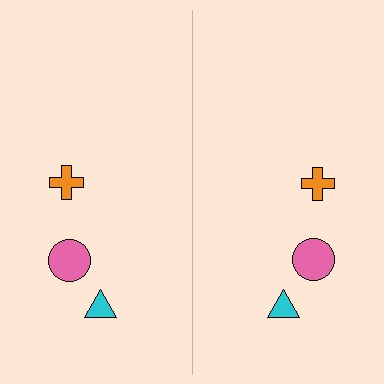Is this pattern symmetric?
Yes, this pattern has bilateral (reflection) symmetry.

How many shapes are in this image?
There are 6 shapes in this image.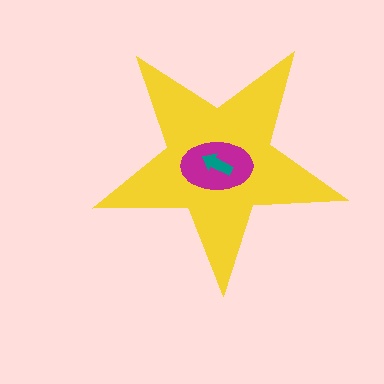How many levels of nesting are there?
3.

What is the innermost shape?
The teal arrow.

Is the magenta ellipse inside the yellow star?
Yes.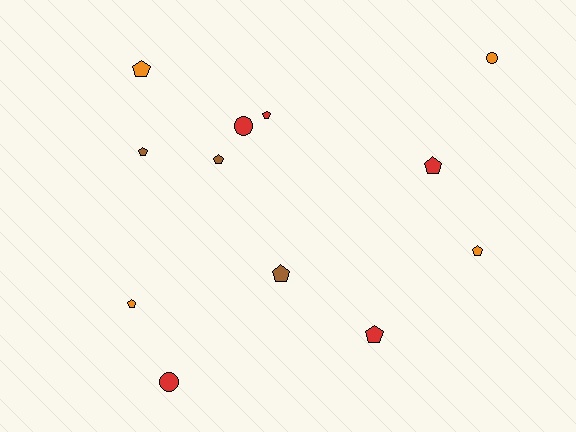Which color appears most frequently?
Red, with 5 objects.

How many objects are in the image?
There are 12 objects.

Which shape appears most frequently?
Pentagon, with 9 objects.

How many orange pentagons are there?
There are 3 orange pentagons.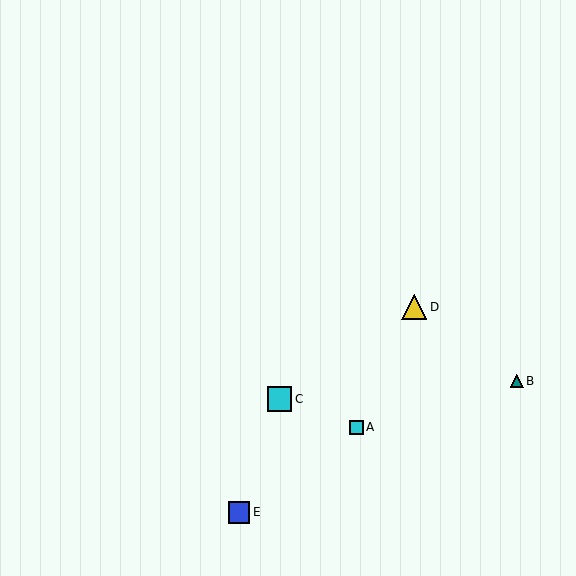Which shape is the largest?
The yellow triangle (labeled D) is the largest.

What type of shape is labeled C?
Shape C is a cyan square.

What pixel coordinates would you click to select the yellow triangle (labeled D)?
Click at (414, 307) to select the yellow triangle D.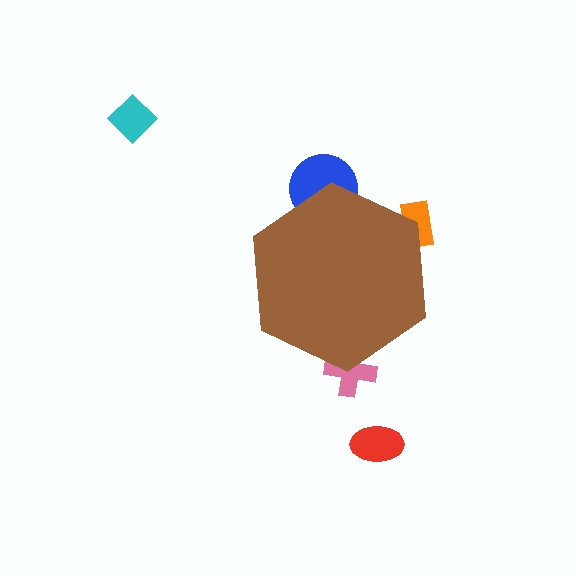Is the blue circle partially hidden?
Yes, the blue circle is partially hidden behind the brown hexagon.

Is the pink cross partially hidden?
Yes, the pink cross is partially hidden behind the brown hexagon.